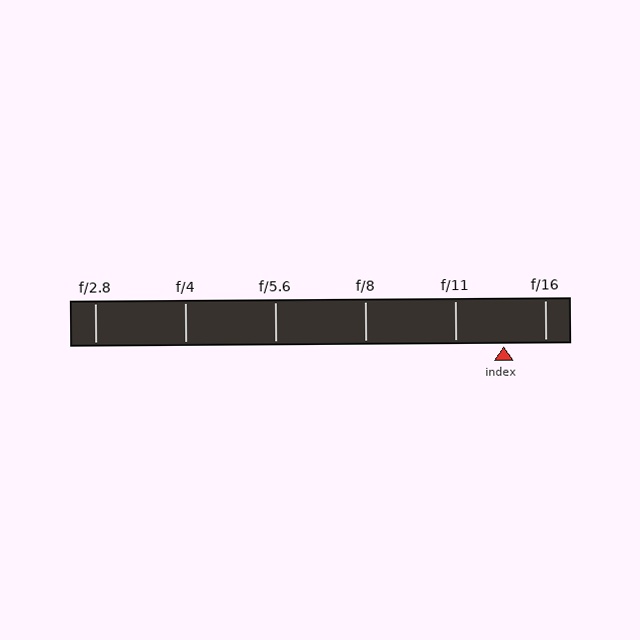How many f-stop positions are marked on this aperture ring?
There are 6 f-stop positions marked.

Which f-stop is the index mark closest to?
The index mark is closest to f/16.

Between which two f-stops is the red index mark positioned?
The index mark is between f/11 and f/16.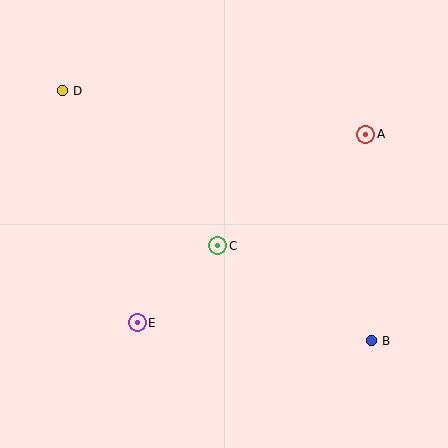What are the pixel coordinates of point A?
Point A is at (366, 134).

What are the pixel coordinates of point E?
Point E is at (137, 323).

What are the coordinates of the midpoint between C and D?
The midpoint between C and D is at (140, 168).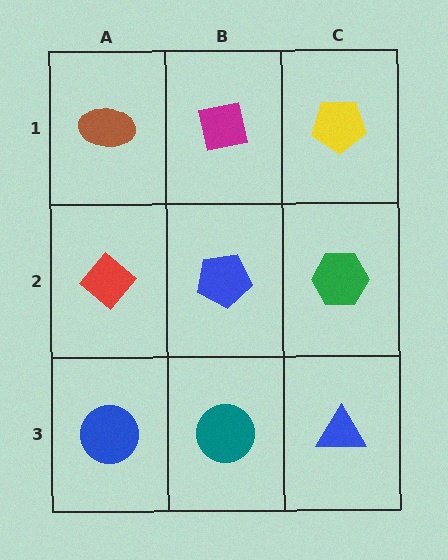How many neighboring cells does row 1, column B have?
3.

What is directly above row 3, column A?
A red diamond.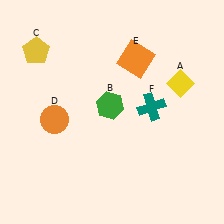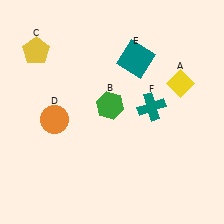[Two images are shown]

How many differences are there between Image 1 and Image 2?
There is 1 difference between the two images.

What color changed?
The square (E) changed from orange in Image 1 to teal in Image 2.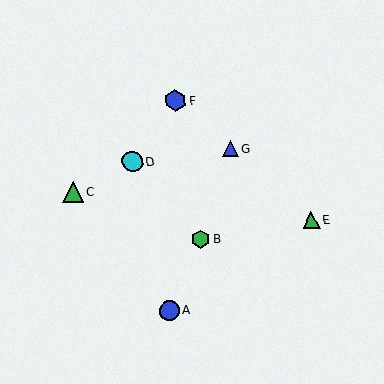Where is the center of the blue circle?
The center of the blue circle is at (169, 311).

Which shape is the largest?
The blue hexagon (labeled F) is the largest.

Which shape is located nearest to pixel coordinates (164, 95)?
The blue hexagon (labeled F) at (175, 101) is nearest to that location.